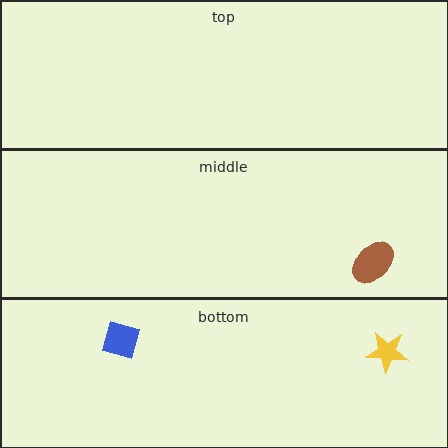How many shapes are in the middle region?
1.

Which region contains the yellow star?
The bottom region.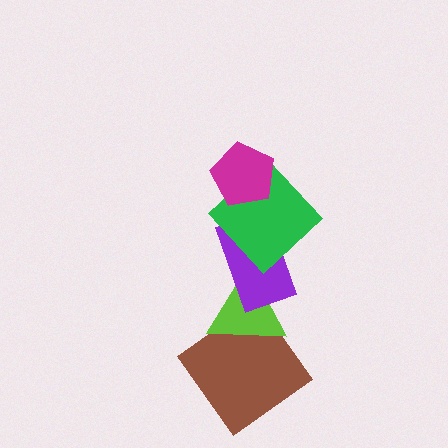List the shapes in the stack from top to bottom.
From top to bottom: the magenta pentagon, the green diamond, the purple rectangle, the lime triangle, the brown diamond.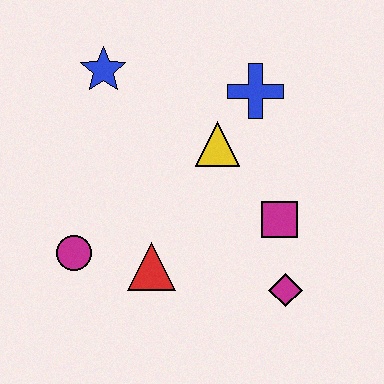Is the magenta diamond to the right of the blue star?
Yes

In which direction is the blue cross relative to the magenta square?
The blue cross is above the magenta square.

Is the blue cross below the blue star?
Yes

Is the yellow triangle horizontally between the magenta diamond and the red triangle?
Yes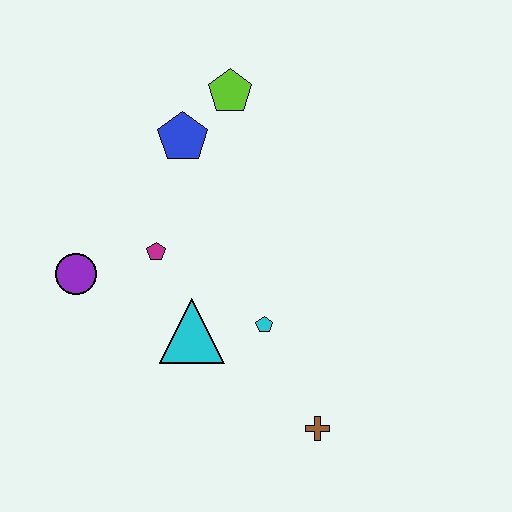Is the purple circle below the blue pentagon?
Yes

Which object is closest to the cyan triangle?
The cyan pentagon is closest to the cyan triangle.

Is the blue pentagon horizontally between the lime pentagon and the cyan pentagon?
No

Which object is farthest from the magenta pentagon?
The brown cross is farthest from the magenta pentagon.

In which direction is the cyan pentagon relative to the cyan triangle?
The cyan pentagon is to the right of the cyan triangle.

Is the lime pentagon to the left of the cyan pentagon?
Yes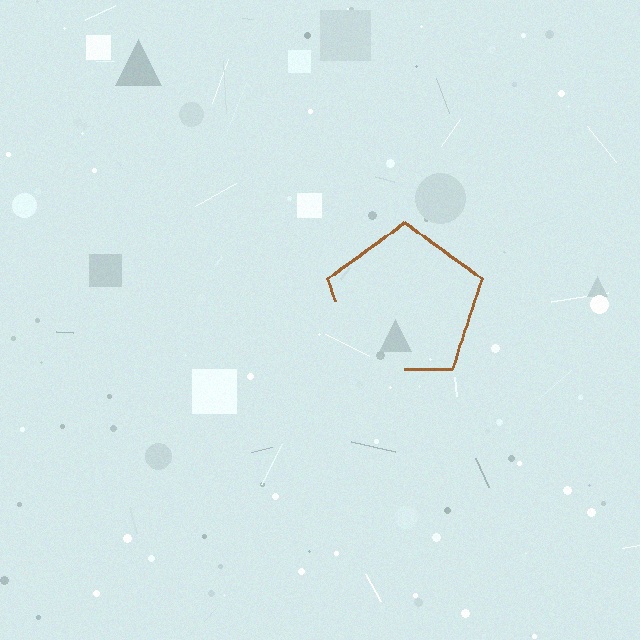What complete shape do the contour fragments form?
The contour fragments form a pentagon.